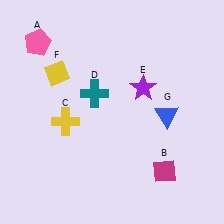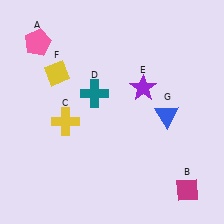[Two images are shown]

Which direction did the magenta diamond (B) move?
The magenta diamond (B) moved right.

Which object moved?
The magenta diamond (B) moved right.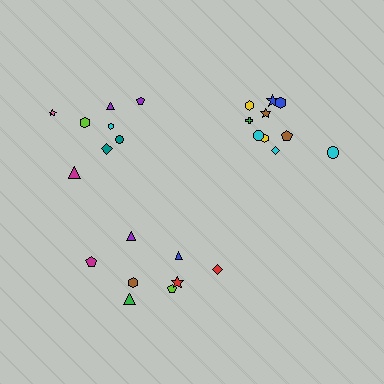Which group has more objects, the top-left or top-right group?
The top-right group.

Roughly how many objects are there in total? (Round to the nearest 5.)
Roughly 25 objects in total.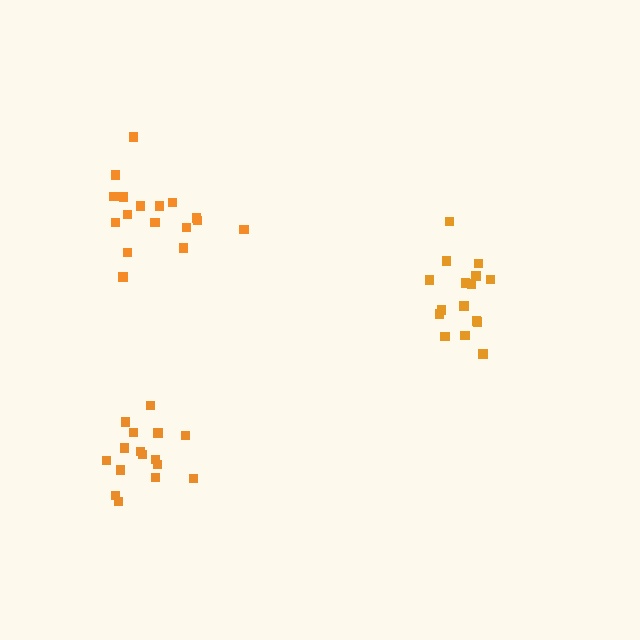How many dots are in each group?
Group 1: 16 dots, Group 2: 17 dots, Group 3: 16 dots (49 total).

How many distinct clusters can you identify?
There are 3 distinct clusters.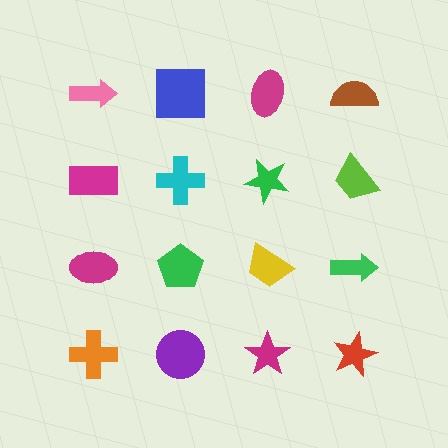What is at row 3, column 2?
A green pentagon.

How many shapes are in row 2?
4 shapes.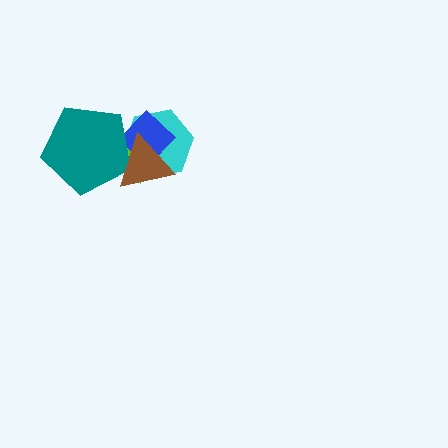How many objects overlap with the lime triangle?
4 objects overlap with the lime triangle.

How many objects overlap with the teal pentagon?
4 objects overlap with the teal pentagon.